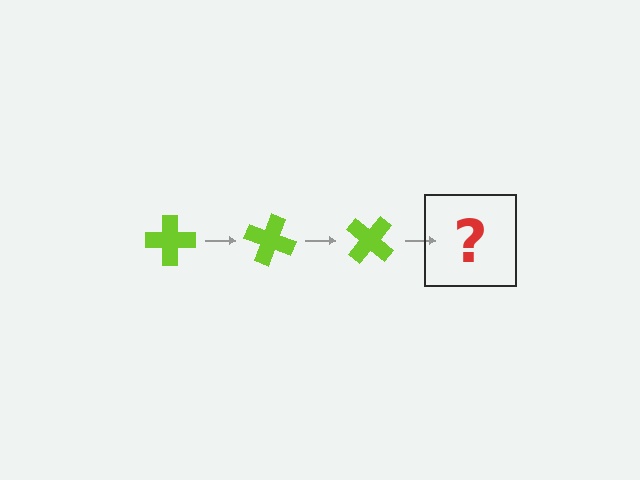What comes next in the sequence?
The next element should be a lime cross rotated 60 degrees.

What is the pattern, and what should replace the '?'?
The pattern is that the cross rotates 20 degrees each step. The '?' should be a lime cross rotated 60 degrees.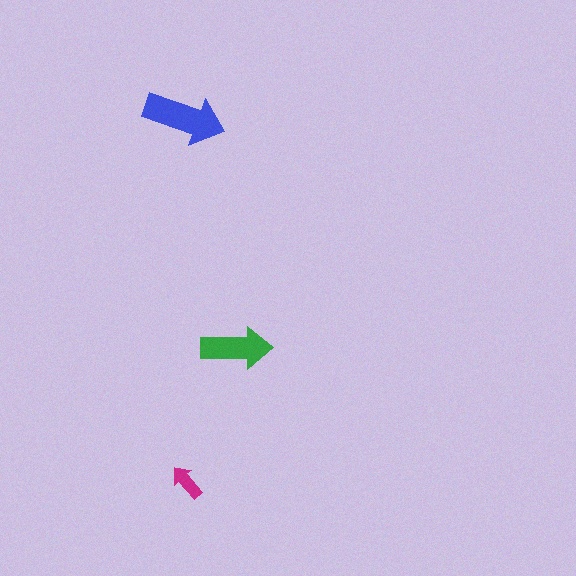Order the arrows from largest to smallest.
the blue one, the green one, the magenta one.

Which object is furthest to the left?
The blue arrow is leftmost.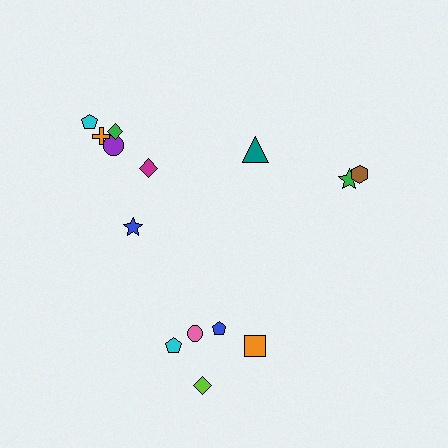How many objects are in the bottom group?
There are 5 objects.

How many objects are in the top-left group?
There are 6 objects.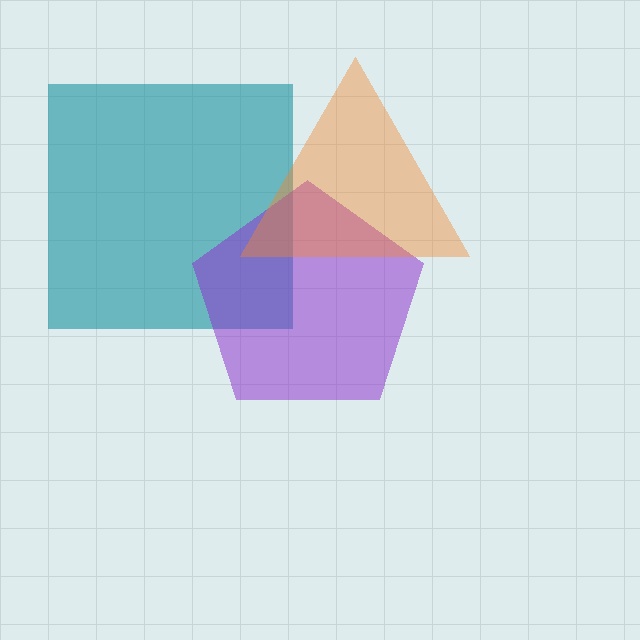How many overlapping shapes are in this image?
There are 3 overlapping shapes in the image.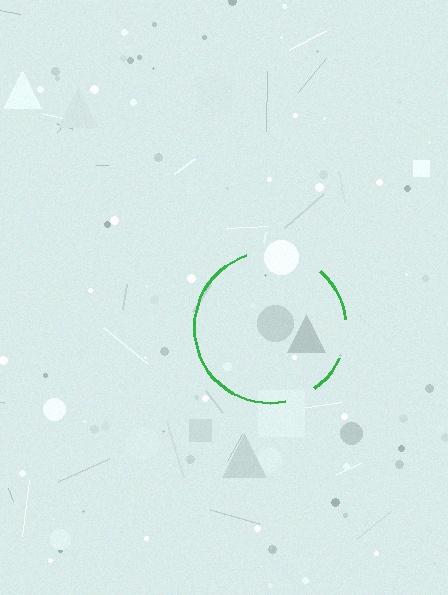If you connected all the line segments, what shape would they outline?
They would outline a circle.